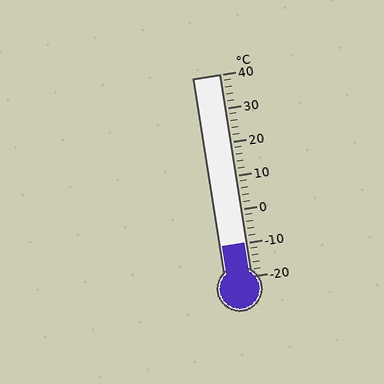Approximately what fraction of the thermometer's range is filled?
The thermometer is filled to approximately 15% of its range.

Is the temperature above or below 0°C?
The temperature is below 0°C.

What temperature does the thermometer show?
The thermometer shows approximately -10°C.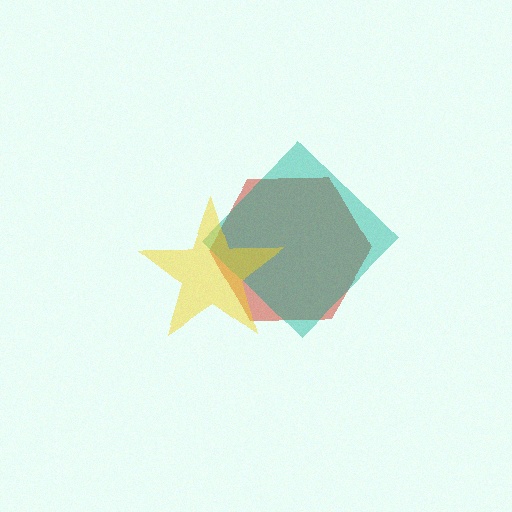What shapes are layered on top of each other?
The layered shapes are: a red hexagon, a teal diamond, a yellow star.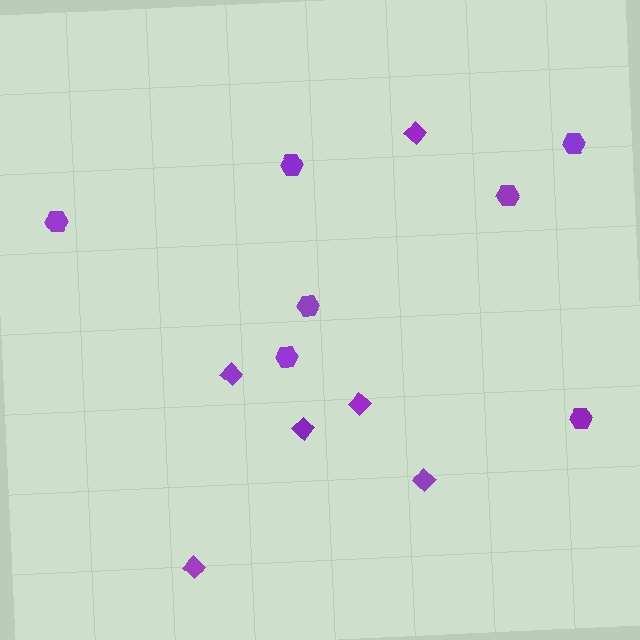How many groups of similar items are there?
There are 2 groups: one group of diamonds (6) and one group of hexagons (7).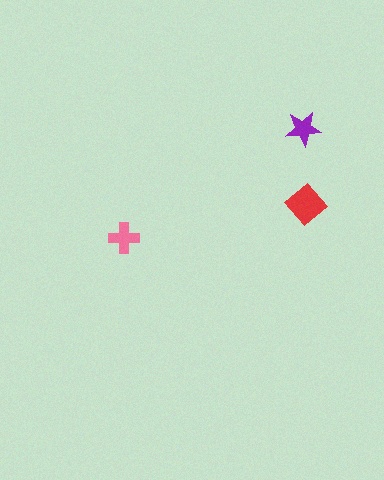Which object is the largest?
The red diamond.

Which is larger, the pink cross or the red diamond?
The red diamond.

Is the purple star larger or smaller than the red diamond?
Smaller.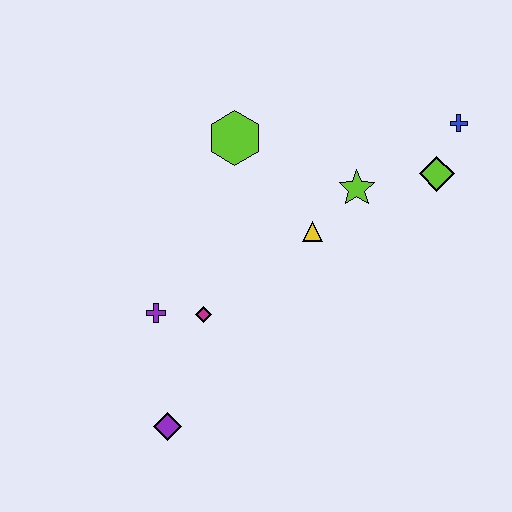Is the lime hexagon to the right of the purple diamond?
Yes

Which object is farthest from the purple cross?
The blue cross is farthest from the purple cross.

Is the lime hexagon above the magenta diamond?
Yes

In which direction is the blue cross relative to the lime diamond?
The blue cross is above the lime diamond.